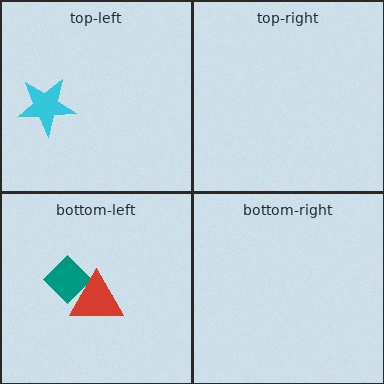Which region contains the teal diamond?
The bottom-left region.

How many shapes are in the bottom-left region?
2.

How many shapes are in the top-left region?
1.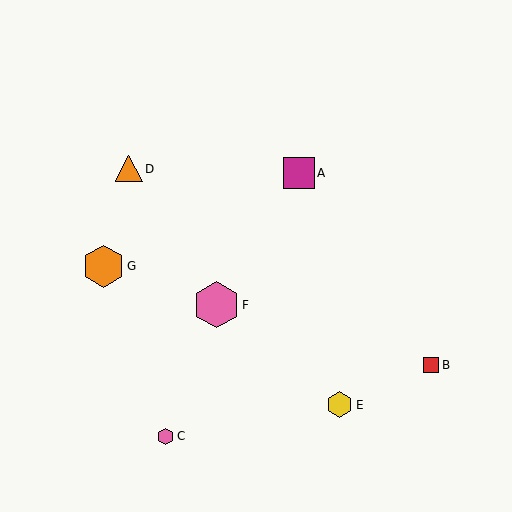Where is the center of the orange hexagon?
The center of the orange hexagon is at (103, 266).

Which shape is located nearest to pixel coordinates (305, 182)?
The magenta square (labeled A) at (299, 173) is nearest to that location.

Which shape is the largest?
The pink hexagon (labeled F) is the largest.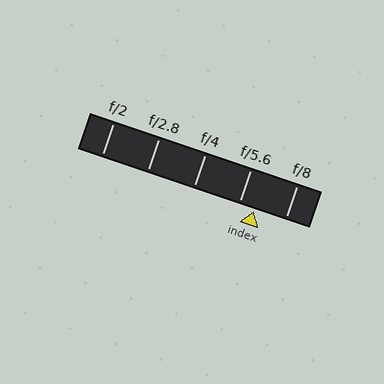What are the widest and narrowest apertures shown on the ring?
The widest aperture shown is f/2 and the narrowest is f/8.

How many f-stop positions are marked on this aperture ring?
There are 5 f-stop positions marked.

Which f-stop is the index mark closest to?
The index mark is closest to f/5.6.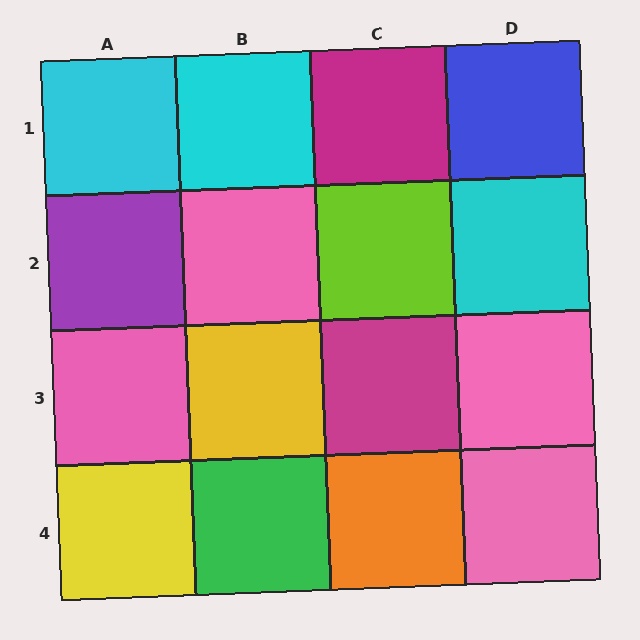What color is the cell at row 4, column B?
Green.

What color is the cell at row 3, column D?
Pink.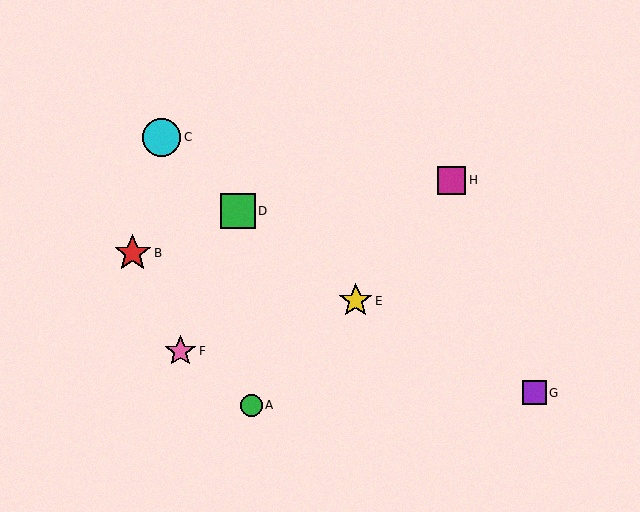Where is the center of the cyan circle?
The center of the cyan circle is at (162, 137).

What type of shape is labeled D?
Shape D is a green square.